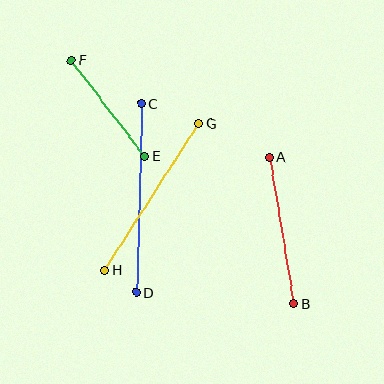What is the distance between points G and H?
The distance is approximately 174 pixels.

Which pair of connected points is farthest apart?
Points C and D are farthest apart.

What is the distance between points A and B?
The distance is approximately 148 pixels.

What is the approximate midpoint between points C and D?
The midpoint is at approximately (139, 198) pixels.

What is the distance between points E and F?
The distance is approximately 121 pixels.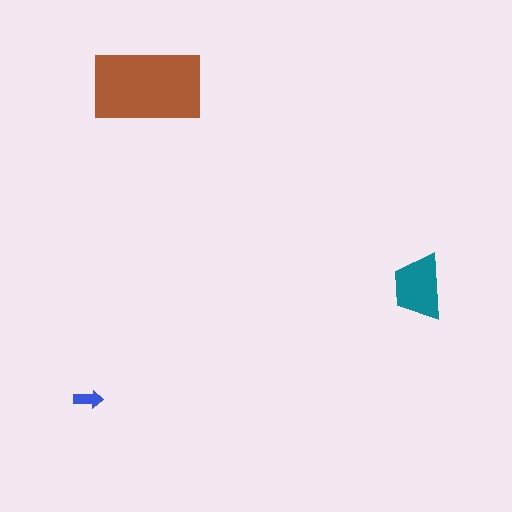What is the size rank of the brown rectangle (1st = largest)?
1st.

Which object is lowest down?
The blue arrow is bottommost.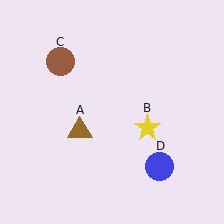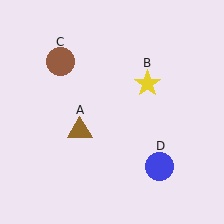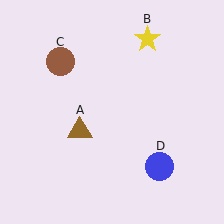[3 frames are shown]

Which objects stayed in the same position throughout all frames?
Brown triangle (object A) and brown circle (object C) and blue circle (object D) remained stationary.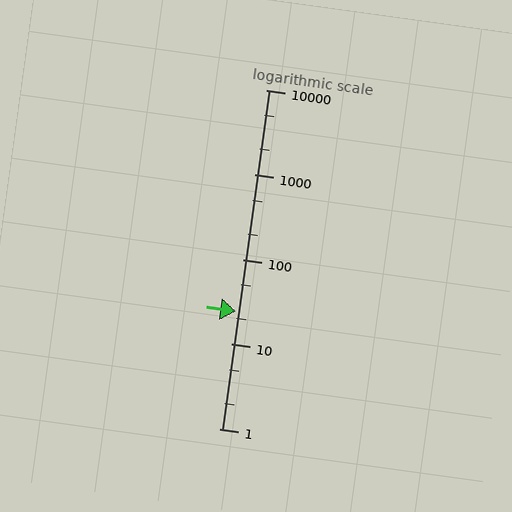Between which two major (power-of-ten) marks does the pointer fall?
The pointer is between 10 and 100.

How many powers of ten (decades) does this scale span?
The scale spans 4 decades, from 1 to 10000.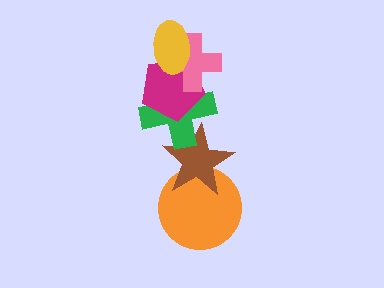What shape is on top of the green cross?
The magenta pentagon is on top of the green cross.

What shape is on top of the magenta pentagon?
The pink cross is on top of the magenta pentagon.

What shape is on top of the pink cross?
The yellow ellipse is on top of the pink cross.